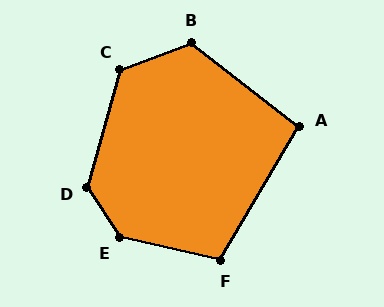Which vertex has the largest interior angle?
E, at approximately 137 degrees.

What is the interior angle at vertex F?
Approximately 108 degrees (obtuse).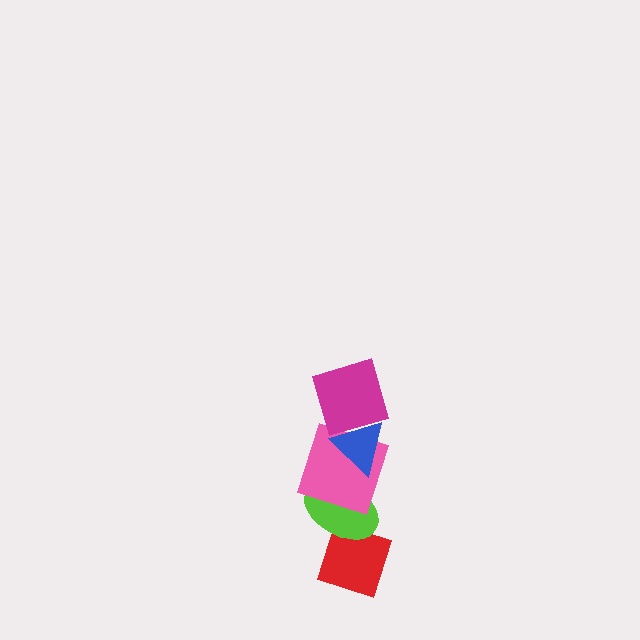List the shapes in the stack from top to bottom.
From top to bottom: the magenta square, the blue triangle, the pink square, the lime ellipse, the red diamond.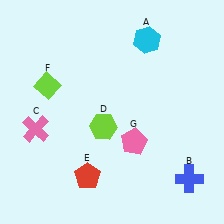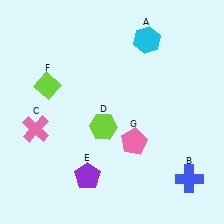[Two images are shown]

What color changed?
The pentagon (E) changed from red in Image 1 to purple in Image 2.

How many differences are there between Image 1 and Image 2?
There is 1 difference between the two images.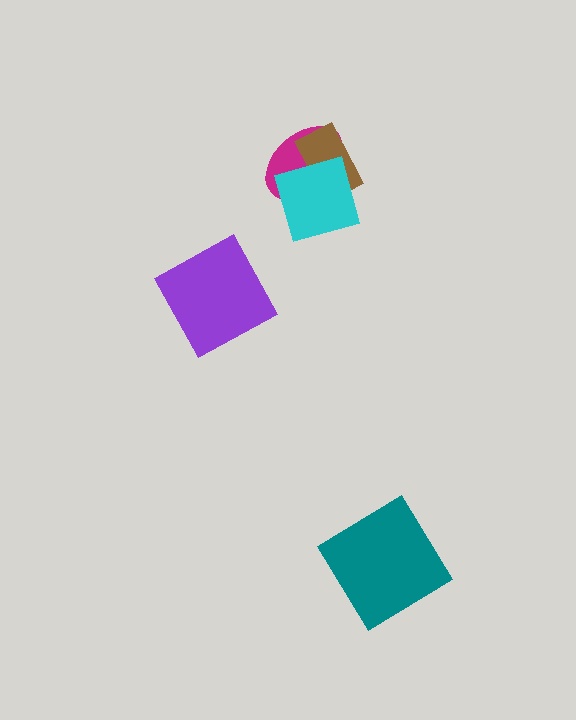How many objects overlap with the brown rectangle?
2 objects overlap with the brown rectangle.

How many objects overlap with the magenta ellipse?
2 objects overlap with the magenta ellipse.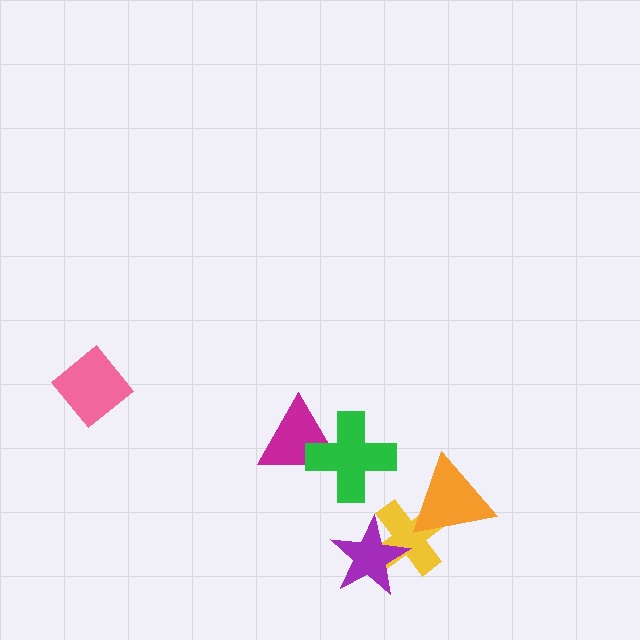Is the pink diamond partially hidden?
No, no other shape covers it.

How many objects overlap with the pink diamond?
0 objects overlap with the pink diamond.